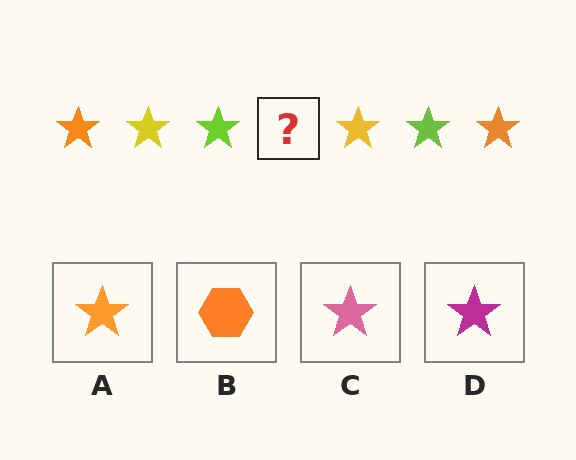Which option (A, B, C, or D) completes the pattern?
A.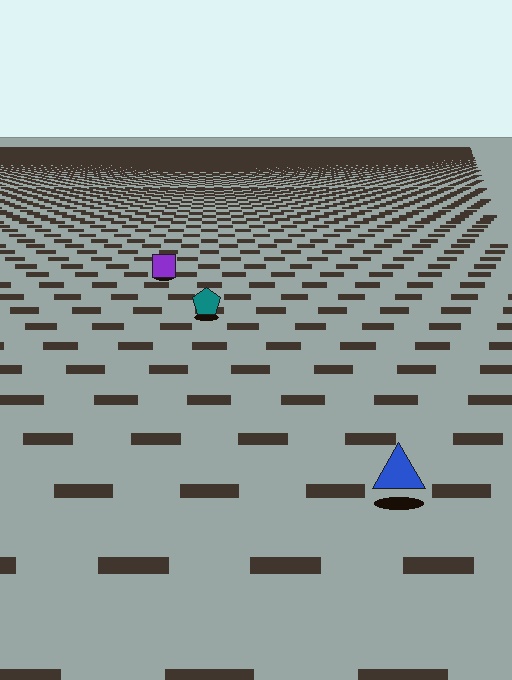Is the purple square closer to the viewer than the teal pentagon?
No. The teal pentagon is closer — you can tell from the texture gradient: the ground texture is coarser near it.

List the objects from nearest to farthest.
From nearest to farthest: the blue triangle, the teal pentagon, the purple square.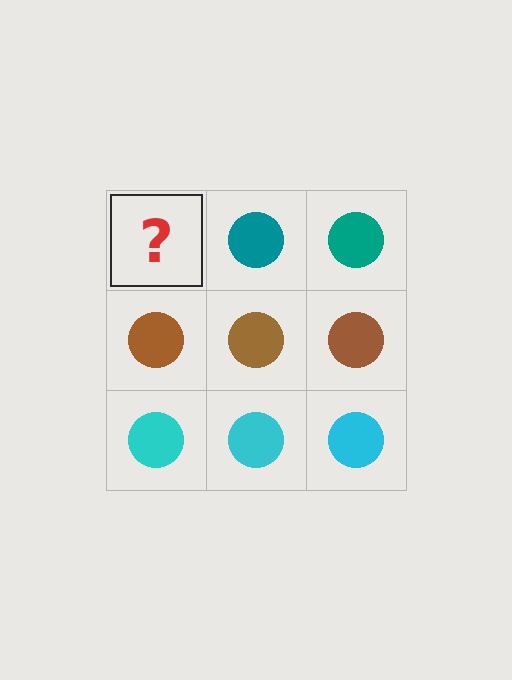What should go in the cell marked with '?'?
The missing cell should contain a teal circle.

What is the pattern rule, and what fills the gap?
The rule is that each row has a consistent color. The gap should be filled with a teal circle.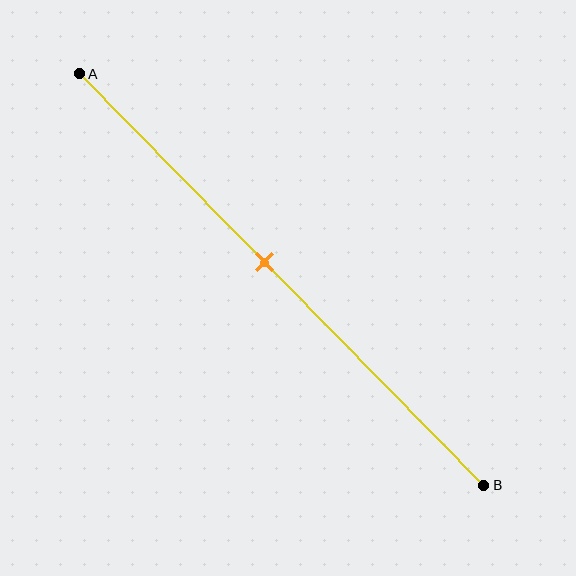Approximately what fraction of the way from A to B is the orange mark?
The orange mark is approximately 45% of the way from A to B.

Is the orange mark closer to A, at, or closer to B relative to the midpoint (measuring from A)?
The orange mark is closer to point A than the midpoint of segment AB.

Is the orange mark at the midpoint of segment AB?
No, the mark is at about 45% from A, not at the 50% midpoint.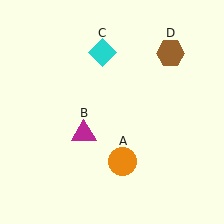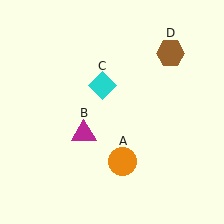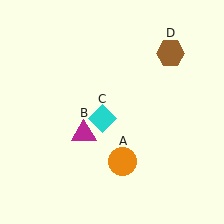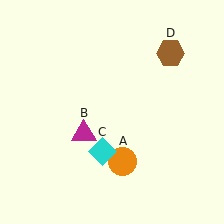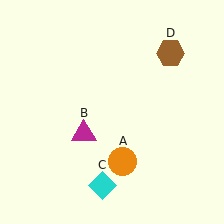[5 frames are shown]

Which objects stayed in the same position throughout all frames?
Orange circle (object A) and magenta triangle (object B) and brown hexagon (object D) remained stationary.